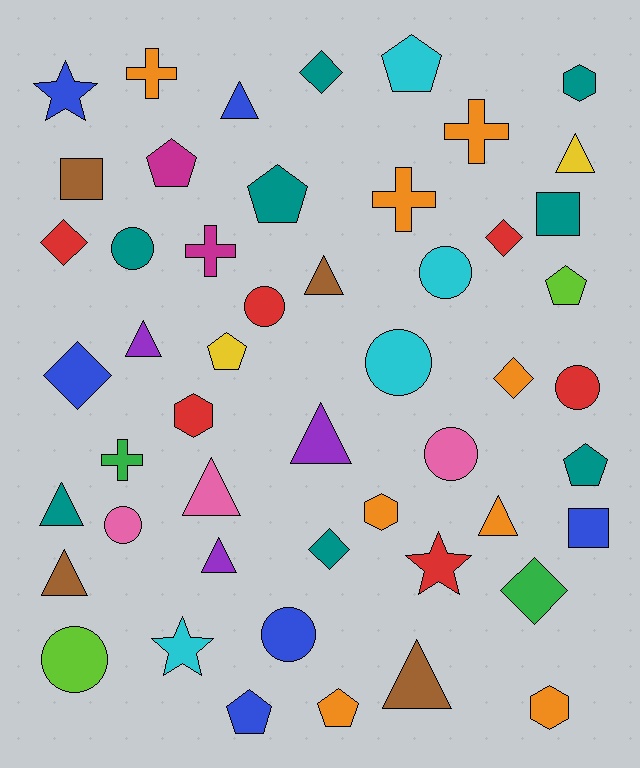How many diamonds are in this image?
There are 7 diamonds.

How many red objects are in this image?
There are 6 red objects.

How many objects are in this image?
There are 50 objects.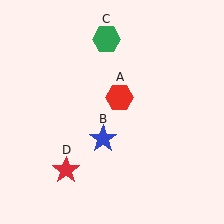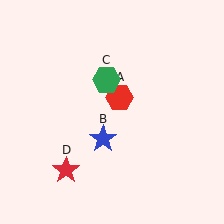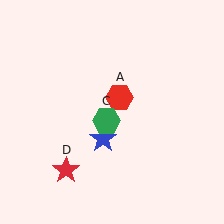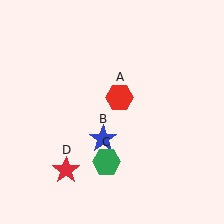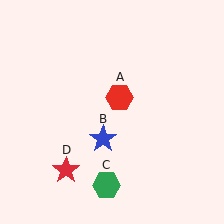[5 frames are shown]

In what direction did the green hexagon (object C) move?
The green hexagon (object C) moved down.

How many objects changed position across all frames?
1 object changed position: green hexagon (object C).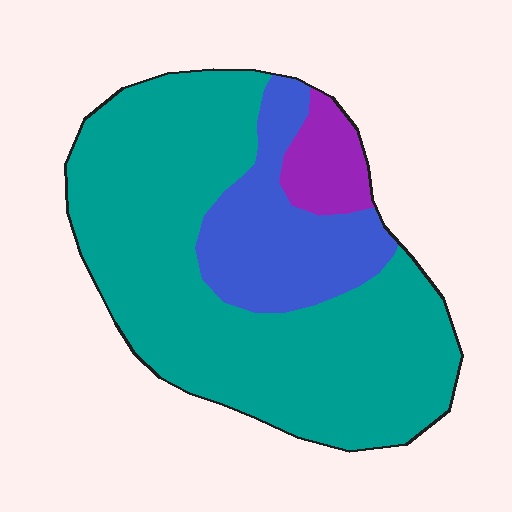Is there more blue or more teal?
Teal.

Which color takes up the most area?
Teal, at roughly 70%.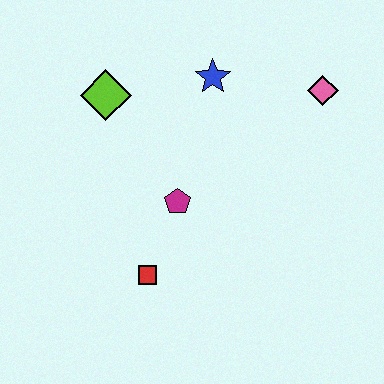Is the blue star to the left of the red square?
No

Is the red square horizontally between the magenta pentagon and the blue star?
No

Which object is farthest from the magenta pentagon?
The pink diamond is farthest from the magenta pentagon.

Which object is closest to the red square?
The magenta pentagon is closest to the red square.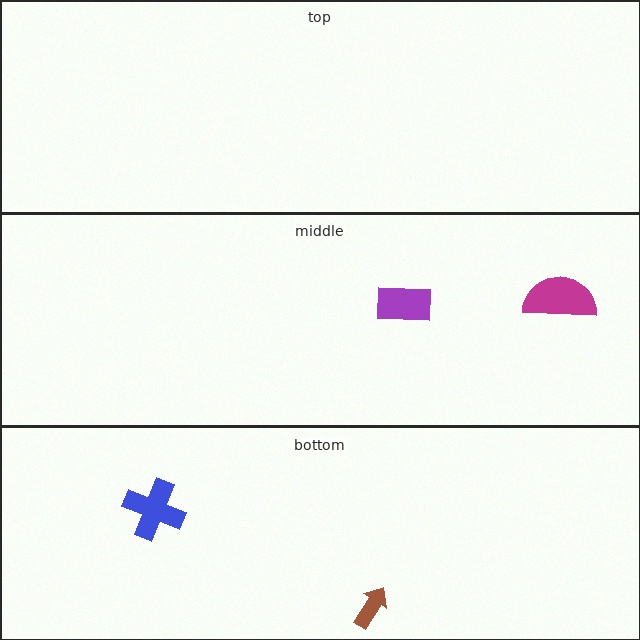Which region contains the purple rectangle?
The middle region.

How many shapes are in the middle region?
2.